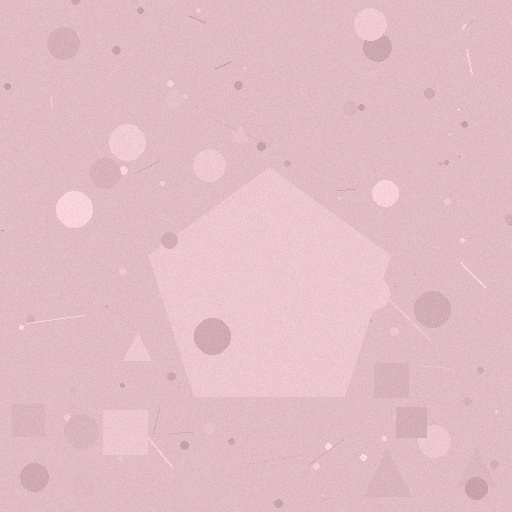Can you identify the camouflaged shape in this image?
The camouflaged shape is a pentagon.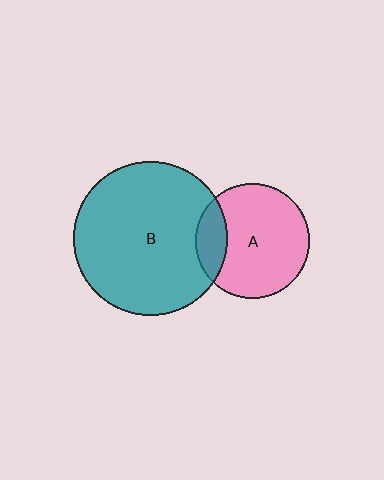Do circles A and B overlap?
Yes.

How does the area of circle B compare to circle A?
Approximately 1.8 times.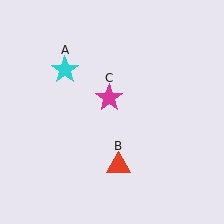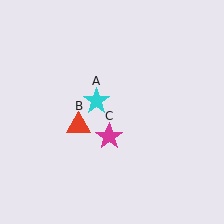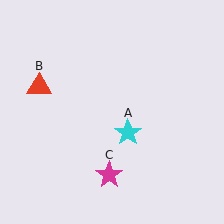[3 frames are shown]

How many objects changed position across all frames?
3 objects changed position: cyan star (object A), red triangle (object B), magenta star (object C).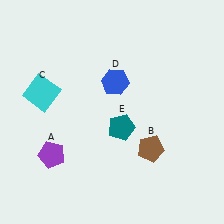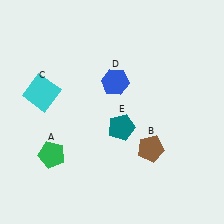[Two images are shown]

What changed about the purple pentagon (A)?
In Image 1, A is purple. In Image 2, it changed to green.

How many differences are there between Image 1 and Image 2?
There is 1 difference between the two images.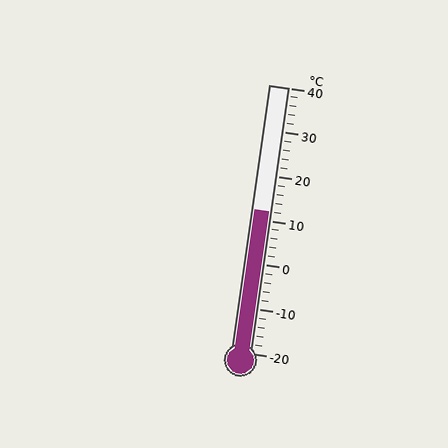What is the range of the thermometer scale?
The thermometer scale ranges from -20°C to 40°C.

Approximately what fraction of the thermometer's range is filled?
The thermometer is filled to approximately 55% of its range.